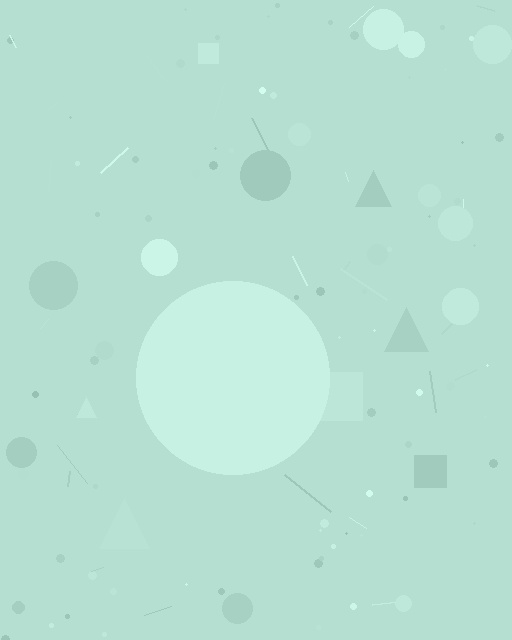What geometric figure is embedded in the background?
A circle is embedded in the background.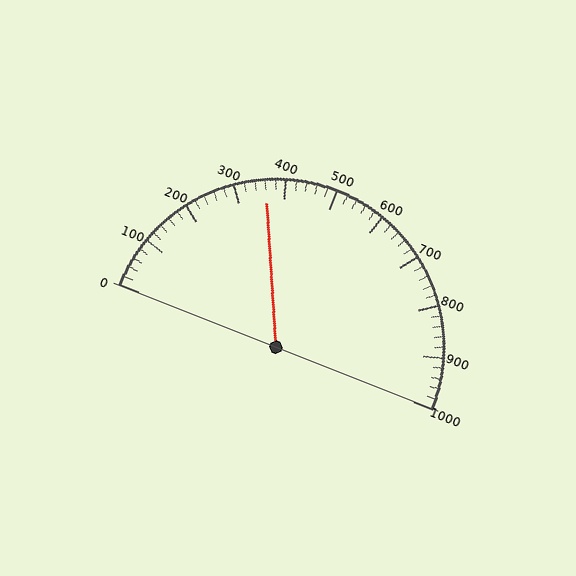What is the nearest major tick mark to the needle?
The nearest major tick mark is 400.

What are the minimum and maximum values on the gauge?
The gauge ranges from 0 to 1000.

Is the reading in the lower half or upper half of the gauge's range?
The reading is in the lower half of the range (0 to 1000).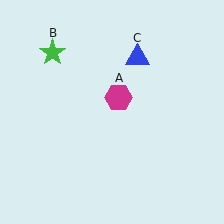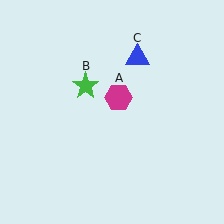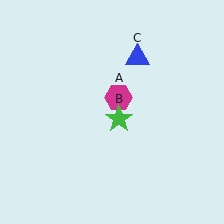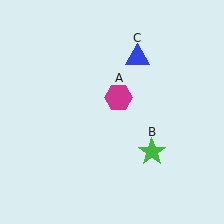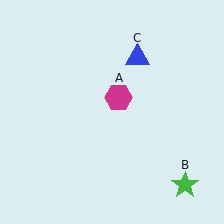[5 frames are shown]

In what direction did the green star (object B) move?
The green star (object B) moved down and to the right.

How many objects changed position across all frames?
1 object changed position: green star (object B).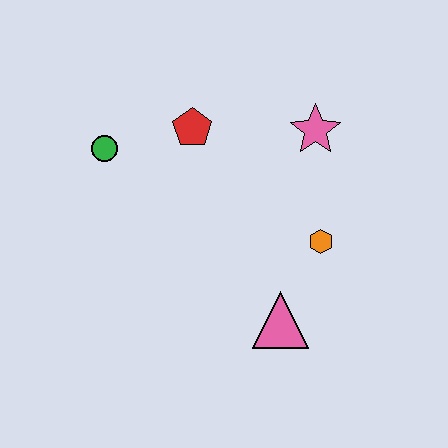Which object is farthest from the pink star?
The green circle is farthest from the pink star.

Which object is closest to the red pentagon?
The green circle is closest to the red pentagon.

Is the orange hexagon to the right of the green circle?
Yes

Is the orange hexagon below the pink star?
Yes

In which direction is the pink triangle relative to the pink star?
The pink triangle is below the pink star.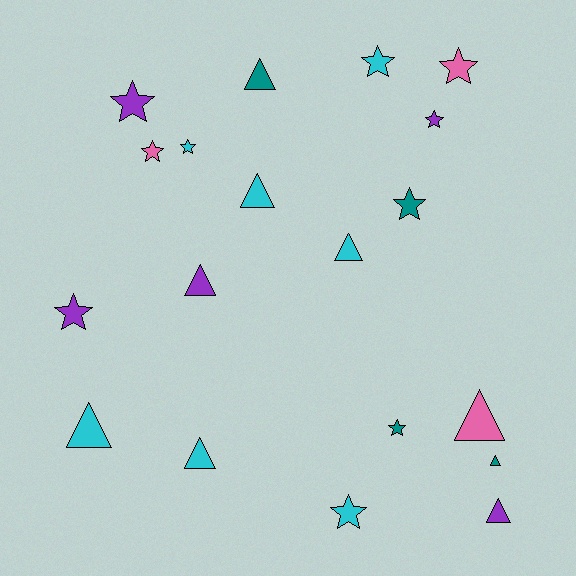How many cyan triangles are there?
There are 4 cyan triangles.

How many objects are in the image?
There are 19 objects.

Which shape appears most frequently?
Star, with 10 objects.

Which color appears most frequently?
Cyan, with 7 objects.